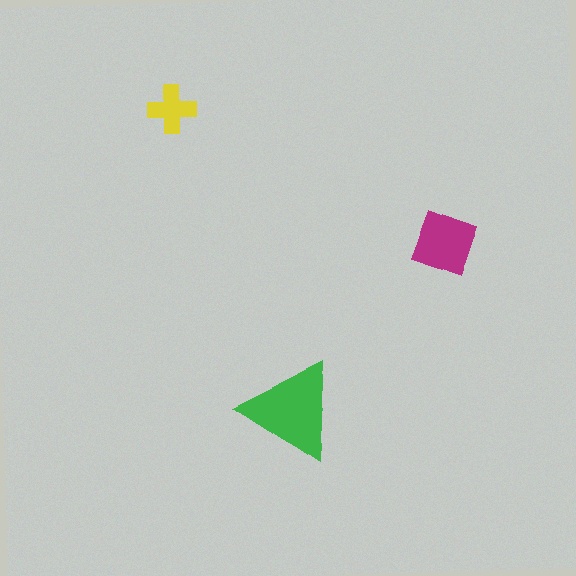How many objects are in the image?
There are 3 objects in the image.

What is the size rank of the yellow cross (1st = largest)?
3rd.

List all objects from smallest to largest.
The yellow cross, the magenta diamond, the green triangle.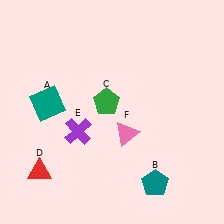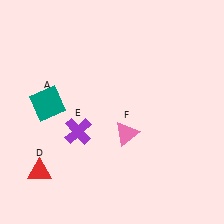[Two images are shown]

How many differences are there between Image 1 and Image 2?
There are 2 differences between the two images.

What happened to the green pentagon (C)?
The green pentagon (C) was removed in Image 2. It was in the top-left area of Image 1.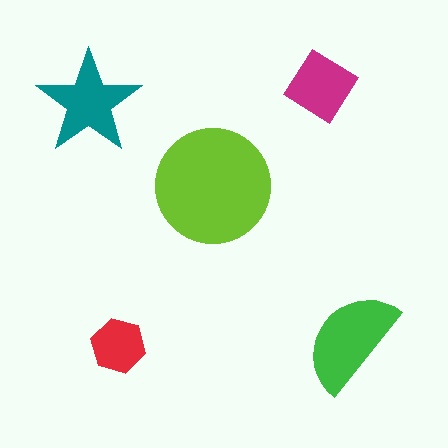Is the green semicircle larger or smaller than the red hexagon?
Larger.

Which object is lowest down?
The red hexagon is bottommost.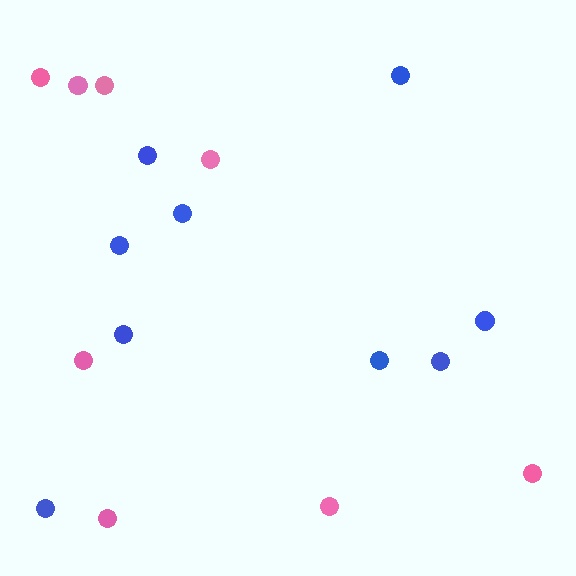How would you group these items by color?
There are 2 groups: one group of pink circles (8) and one group of blue circles (9).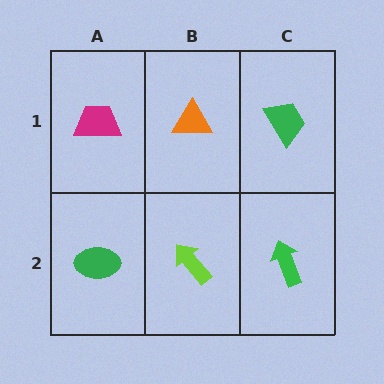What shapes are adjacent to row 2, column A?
A magenta trapezoid (row 1, column A), a lime arrow (row 2, column B).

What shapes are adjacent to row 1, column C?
A green arrow (row 2, column C), an orange triangle (row 1, column B).